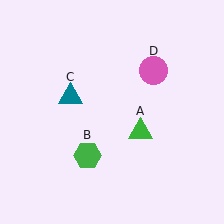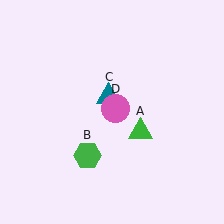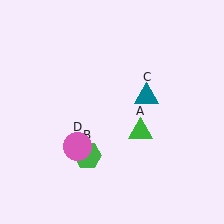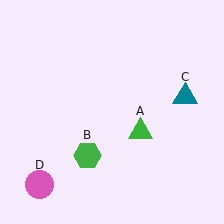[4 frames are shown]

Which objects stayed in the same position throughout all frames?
Green triangle (object A) and green hexagon (object B) remained stationary.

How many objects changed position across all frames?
2 objects changed position: teal triangle (object C), pink circle (object D).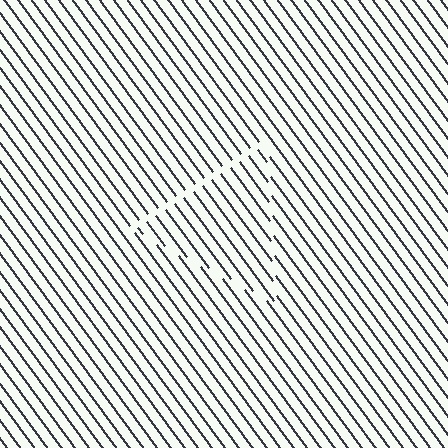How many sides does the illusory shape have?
3 sides — the line-ends trace a triangle.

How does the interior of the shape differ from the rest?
The interior of the shape contains the same grating, shifted by half a period — the contour is defined by the phase discontinuity where line-ends from the inner and outer gratings abut.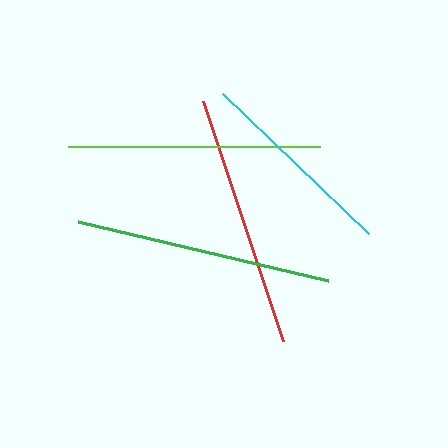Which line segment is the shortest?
The cyan line is the shortest at approximately 203 pixels.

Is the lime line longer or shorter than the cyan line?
The lime line is longer than the cyan line.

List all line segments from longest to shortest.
From longest to shortest: green, red, lime, cyan.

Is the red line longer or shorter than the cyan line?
The red line is longer than the cyan line.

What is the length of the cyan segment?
The cyan segment is approximately 203 pixels long.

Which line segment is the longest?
The green line is the longest at approximately 257 pixels.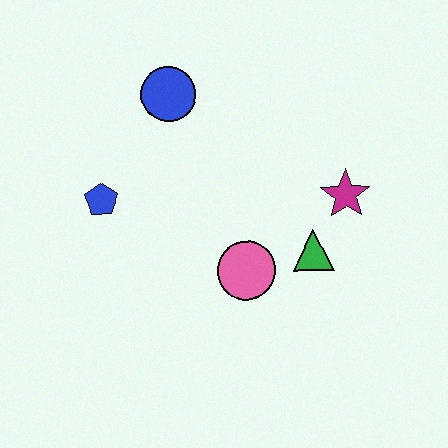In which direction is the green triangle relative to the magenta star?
The green triangle is below the magenta star.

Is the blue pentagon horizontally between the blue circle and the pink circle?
No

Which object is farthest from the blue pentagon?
The magenta star is farthest from the blue pentagon.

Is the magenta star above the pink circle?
Yes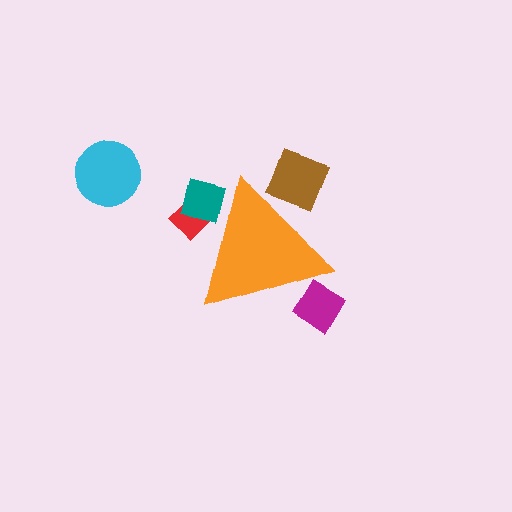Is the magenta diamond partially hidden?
Yes, the magenta diamond is partially hidden behind the orange triangle.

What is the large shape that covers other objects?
An orange triangle.